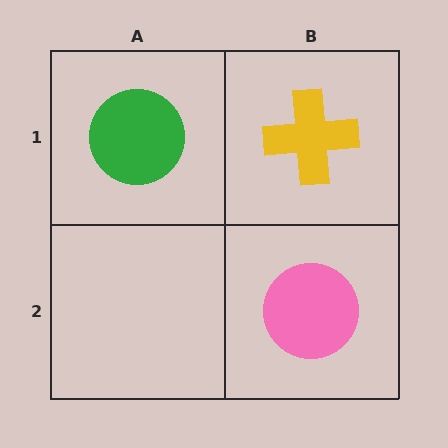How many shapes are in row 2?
1 shape.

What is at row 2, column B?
A pink circle.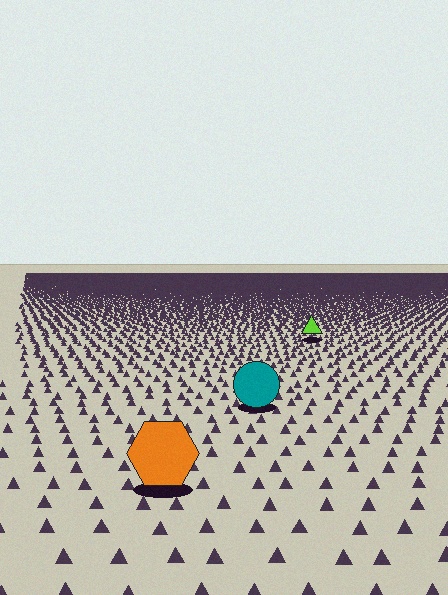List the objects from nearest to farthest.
From nearest to farthest: the orange hexagon, the teal circle, the lime triangle.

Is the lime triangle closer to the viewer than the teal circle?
No. The teal circle is closer — you can tell from the texture gradient: the ground texture is coarser near it.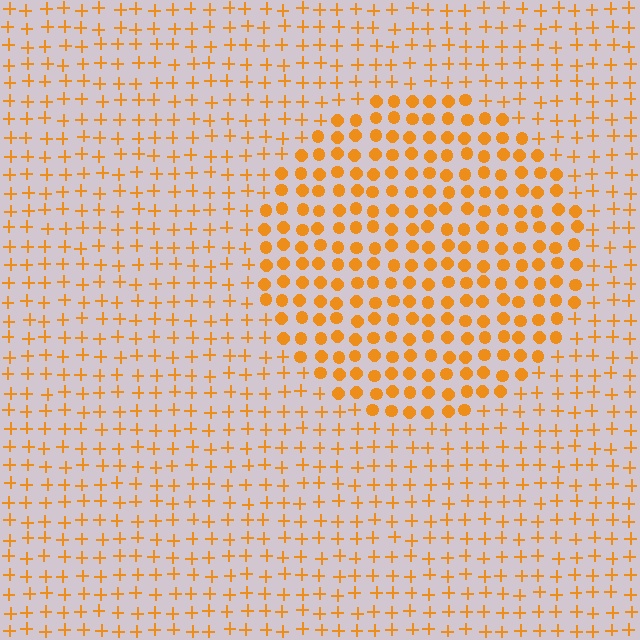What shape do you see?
I see a circle.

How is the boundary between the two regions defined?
The boundary is defined by a change in element shape: circles inside vs. plus signs outside. All elements share the same color and spacing.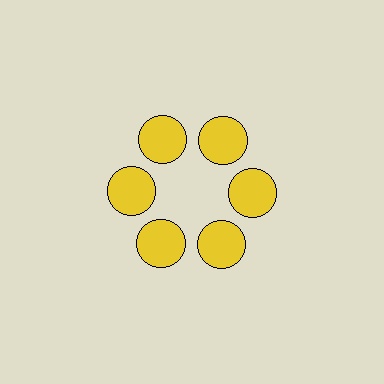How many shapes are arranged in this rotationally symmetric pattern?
There are 6 shapes, arranged in 6 groups of 1.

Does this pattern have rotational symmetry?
Yes, this pattern has 6-fold rotational symmetry. It looks the same after rotating 60 degrees around the center.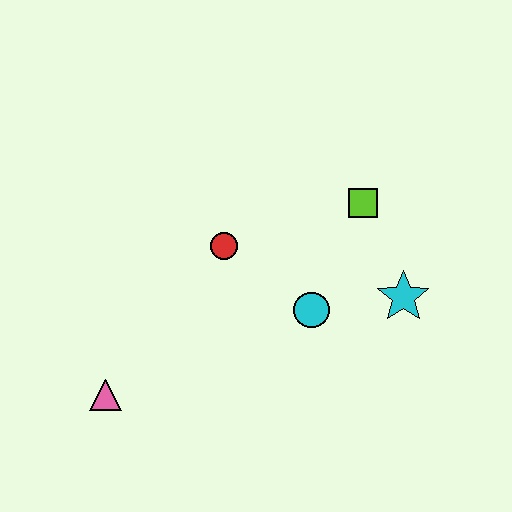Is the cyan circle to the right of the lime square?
No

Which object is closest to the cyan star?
The cyan circle is closest to the cyan star.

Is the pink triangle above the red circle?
No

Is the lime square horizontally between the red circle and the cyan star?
Yes